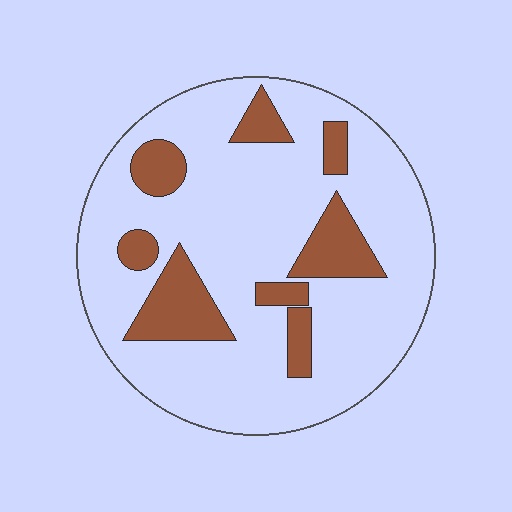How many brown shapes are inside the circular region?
8.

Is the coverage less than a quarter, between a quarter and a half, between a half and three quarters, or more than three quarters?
Less than a quarter.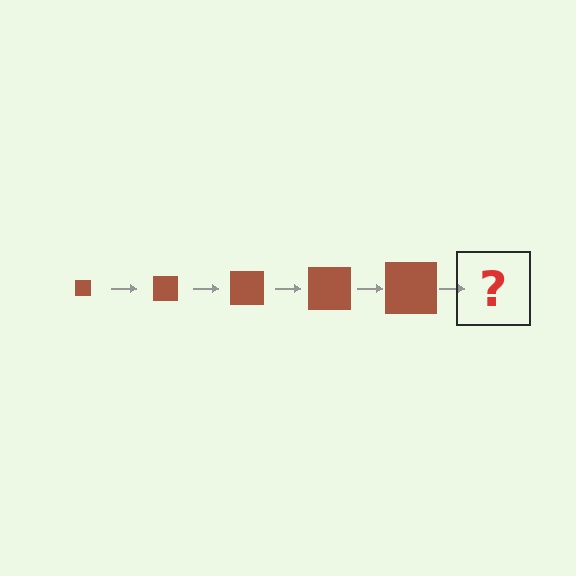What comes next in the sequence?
The next element should be a brown square, larger than the previous one.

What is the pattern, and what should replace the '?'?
The pattern is that the square gets progressively larger each step. The '?' should be a brown square, larger than the previous one.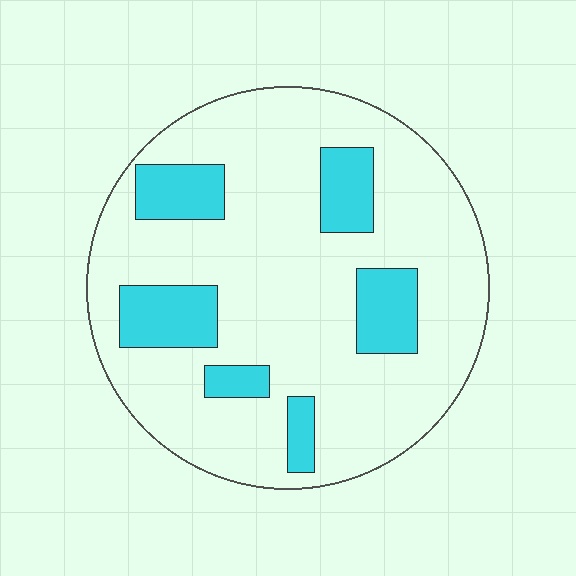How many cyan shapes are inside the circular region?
6.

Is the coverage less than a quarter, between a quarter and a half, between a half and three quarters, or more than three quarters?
Less than a quarter.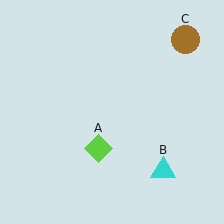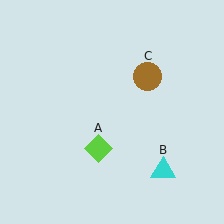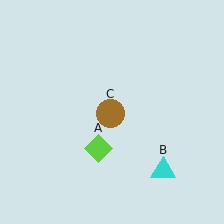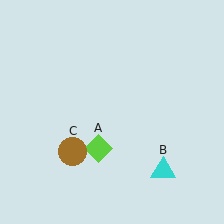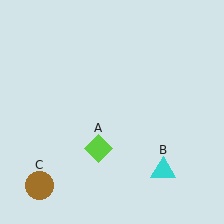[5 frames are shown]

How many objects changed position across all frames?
1 object changed position: brown circle (object C).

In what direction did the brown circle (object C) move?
The brown circle (object C) moved down and to the left.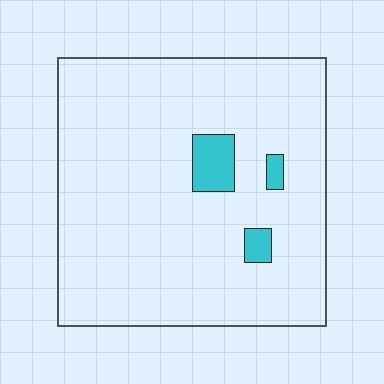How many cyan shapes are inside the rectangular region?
3.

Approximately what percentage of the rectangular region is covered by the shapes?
Approximately 5%.